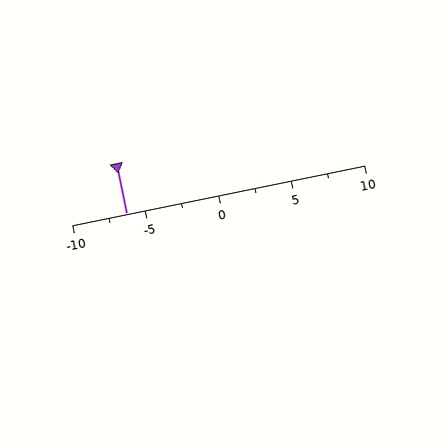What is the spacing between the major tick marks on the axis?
The major ticks are spaced 5 apart.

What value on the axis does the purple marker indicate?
The marker indicates approximately -6.2.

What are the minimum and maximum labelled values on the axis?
The axis runs from -10 to 10.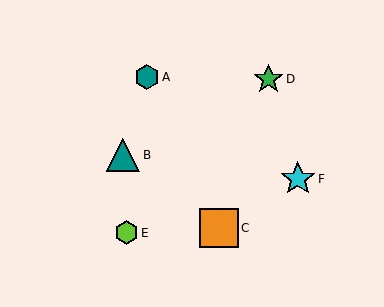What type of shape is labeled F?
Shape F is a cyan star.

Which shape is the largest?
The orange square (labeled C) is the largest.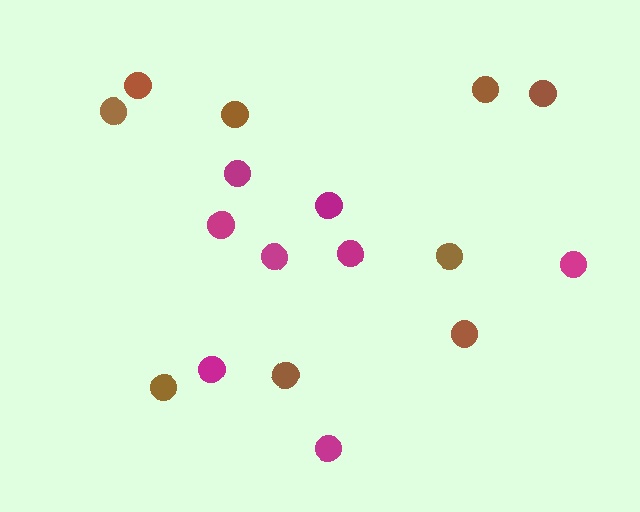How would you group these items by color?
There are 2 groups: one group of brown circles (9) and one group of magenta circles (8).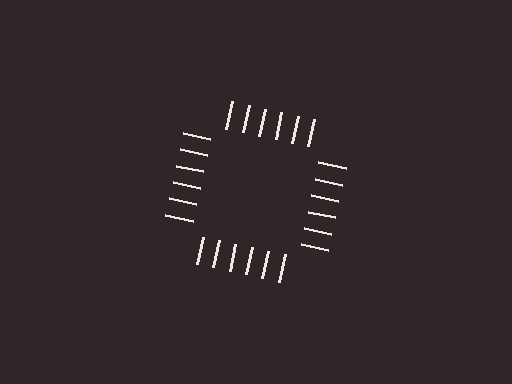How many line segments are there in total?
24 — 6 along each of the 4 edges.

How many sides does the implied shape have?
4 sides — the line-ends trace a square.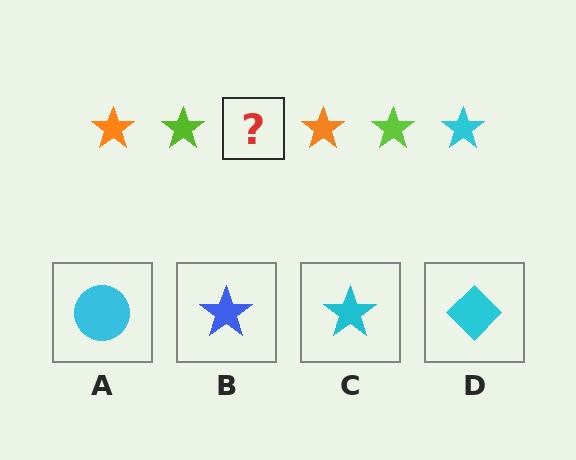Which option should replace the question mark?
Option C.